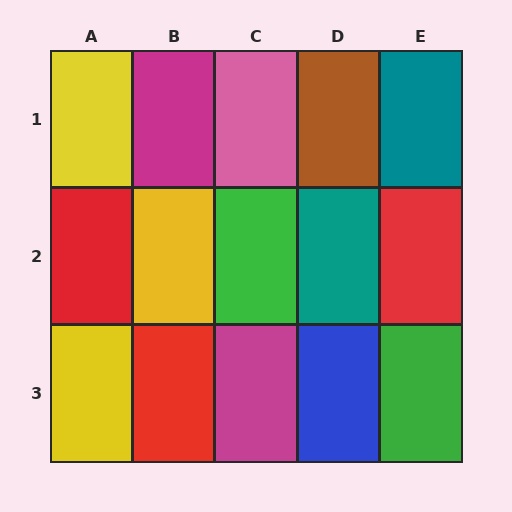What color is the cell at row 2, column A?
Red.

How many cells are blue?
1 cell is blue.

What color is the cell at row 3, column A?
Yellow.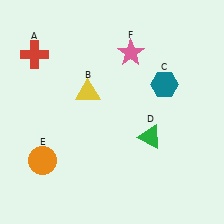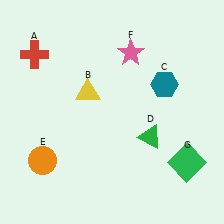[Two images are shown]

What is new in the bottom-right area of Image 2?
A green square (G) was added in the bottom-right area of Image 2.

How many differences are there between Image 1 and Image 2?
There is 1 difference between the two images.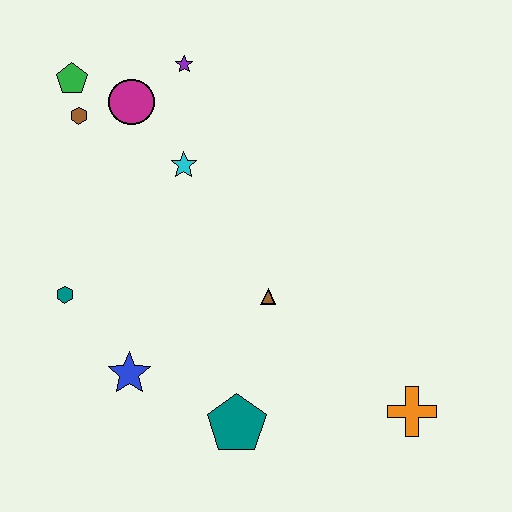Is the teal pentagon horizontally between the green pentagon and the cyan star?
No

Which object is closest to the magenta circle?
The brown hexagon is closest to the magenta circle.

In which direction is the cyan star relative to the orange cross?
The cyan star is above the orange cross.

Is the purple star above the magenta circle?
Yes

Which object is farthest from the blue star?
The purple star is farthest from the blue star.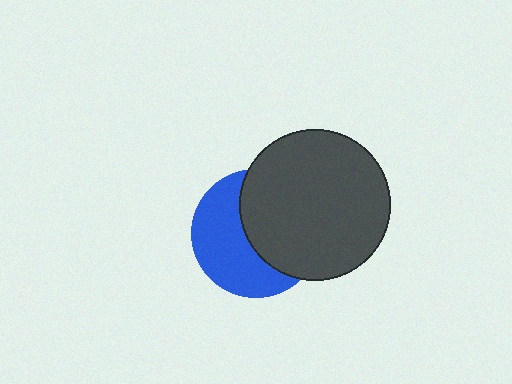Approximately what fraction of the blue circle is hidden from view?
Roughly 50% of the blue circle is hidden behind the dark gray circle.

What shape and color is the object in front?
The object in front is a dark gray circle.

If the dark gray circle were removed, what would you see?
You would see the complete blue circle.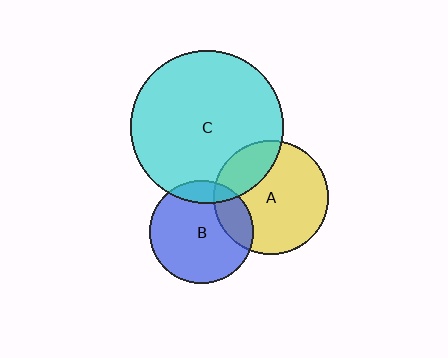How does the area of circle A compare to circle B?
Approximately 1.2 times.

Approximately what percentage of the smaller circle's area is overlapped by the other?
Approximately 25%.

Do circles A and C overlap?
Yes.